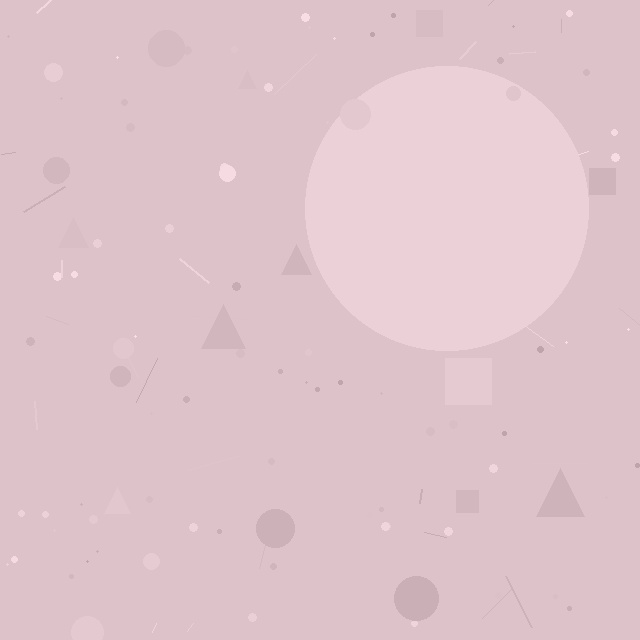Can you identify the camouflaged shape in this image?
The camouflaged shape is a circle.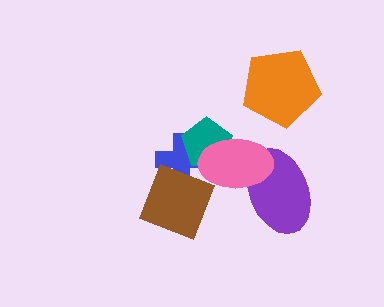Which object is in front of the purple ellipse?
The pink ellipse is in front of the purple ellipse.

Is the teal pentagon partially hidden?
Yes, it is partially covered by another shape.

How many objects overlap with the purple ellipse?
1 object overlaps with the purple ellipse.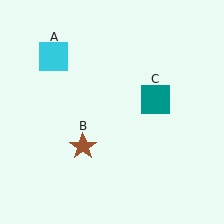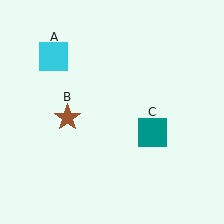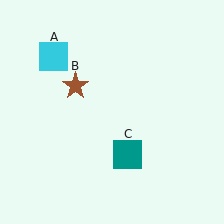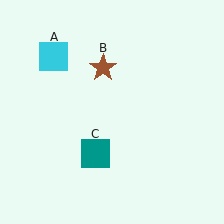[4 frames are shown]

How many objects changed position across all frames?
2 objects changed position: brown star (object B), teal square (object C).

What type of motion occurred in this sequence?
The brown star (object B), teal square (object C) rotated clockwise around the center of the scene.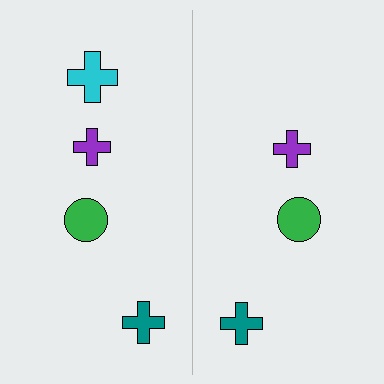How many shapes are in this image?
There are 7 shapes in this image.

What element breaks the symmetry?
A cyan cross is missing from the right side.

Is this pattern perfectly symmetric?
No, the pattern is not perfectly symmetric. A cyan cross is missing from the right side.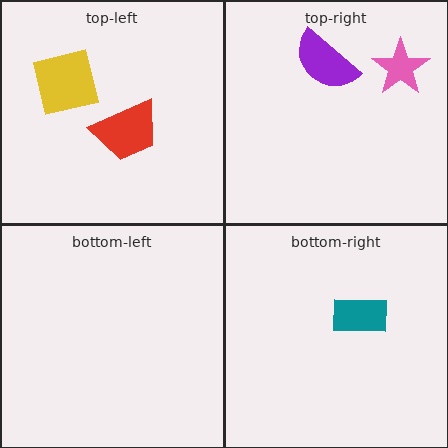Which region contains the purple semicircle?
The top-right region.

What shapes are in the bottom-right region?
The teal rectangle.